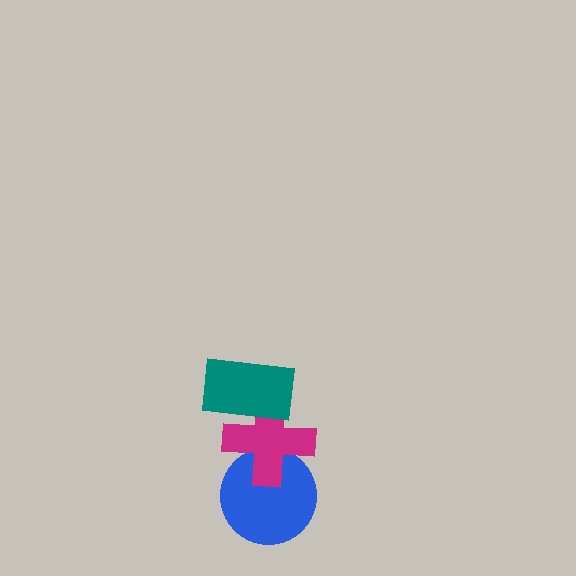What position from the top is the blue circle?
The blue circle is 3rd from the top.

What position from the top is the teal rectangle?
The teal rectangle is 1st from the top.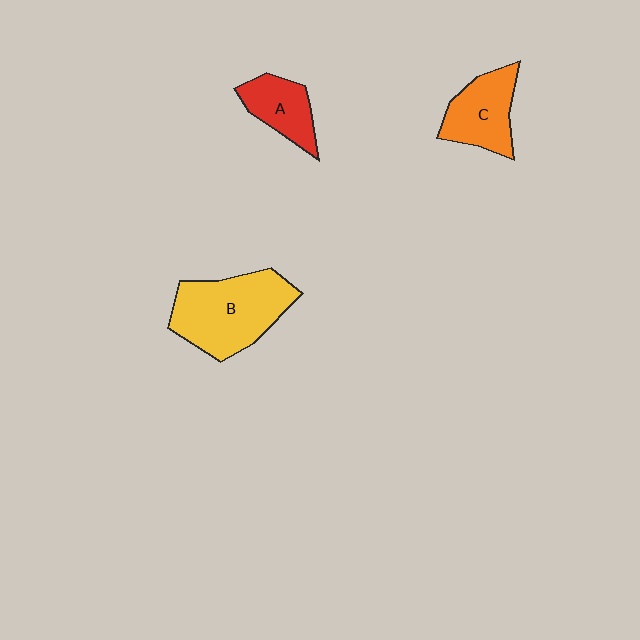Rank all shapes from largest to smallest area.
From largest to smallest: B (yellow), C (orange), A (red).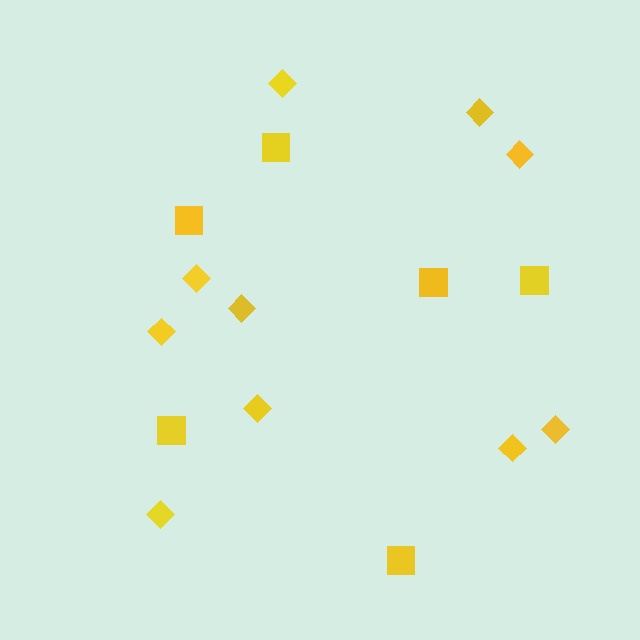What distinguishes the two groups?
There are 2 groups: one group of diamonds (10) and one group of squares (6).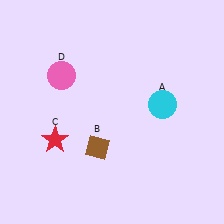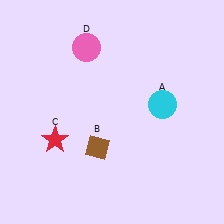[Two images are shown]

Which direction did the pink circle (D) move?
The pink circle (D) moved up.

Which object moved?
The pink circle (D) moved up.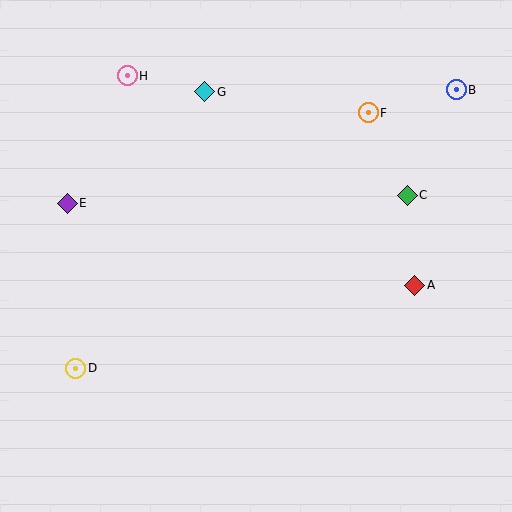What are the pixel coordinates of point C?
Point C is at (407, 196).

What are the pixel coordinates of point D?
Point D is at (76, 368).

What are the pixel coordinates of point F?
Point F is at (368, 113).